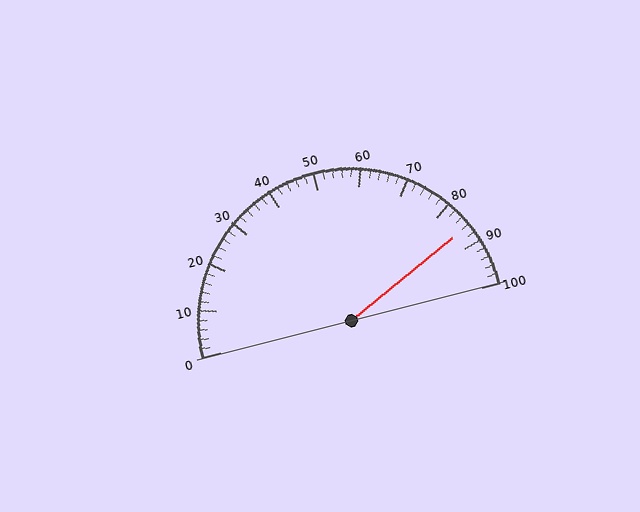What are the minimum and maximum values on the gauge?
The gauge ranges from 0 to 100.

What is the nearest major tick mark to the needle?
The nearest major tick mark is 90.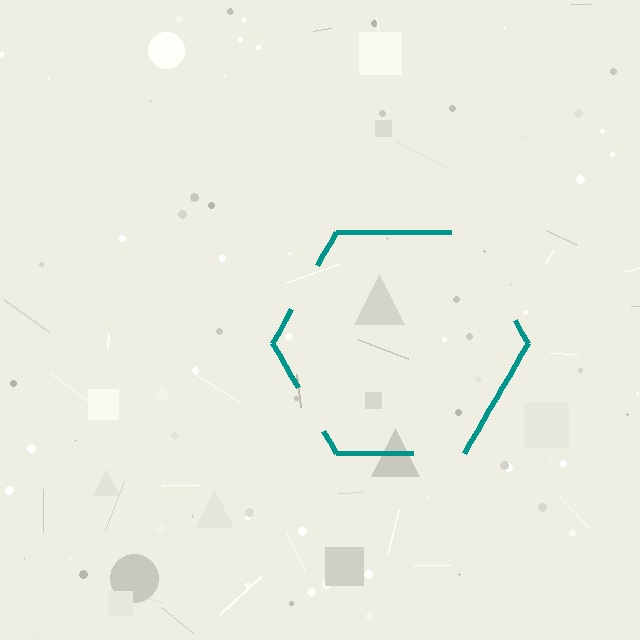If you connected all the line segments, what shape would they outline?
They would outline a hexagon.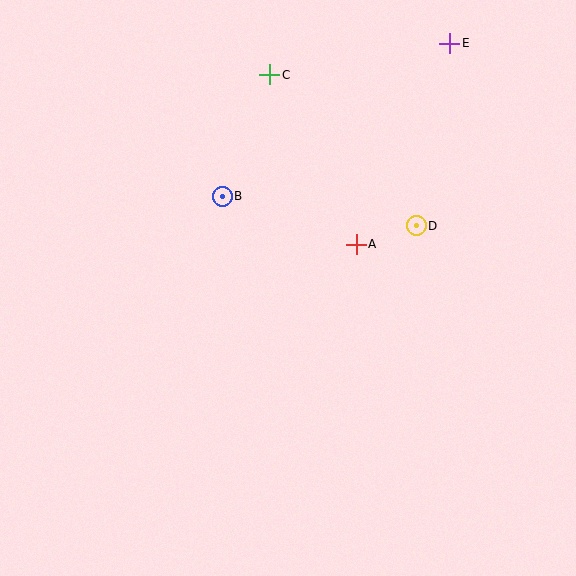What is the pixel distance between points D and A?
The distance between D and A is 63 pixels.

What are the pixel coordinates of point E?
Point E is at (450, 43).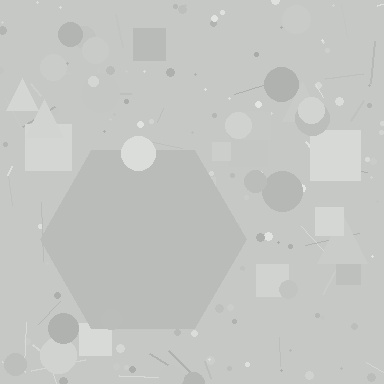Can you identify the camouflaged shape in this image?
The camouflaged shape is a hexagon.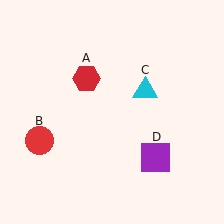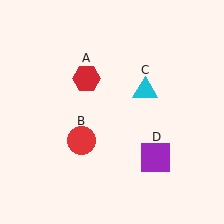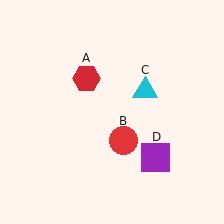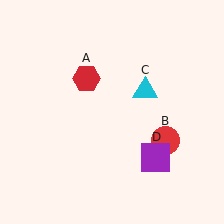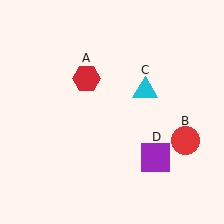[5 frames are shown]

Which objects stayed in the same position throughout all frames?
Red hexagon (object A) and cyan triangle (object C) and purple square (object D) remained stationary.